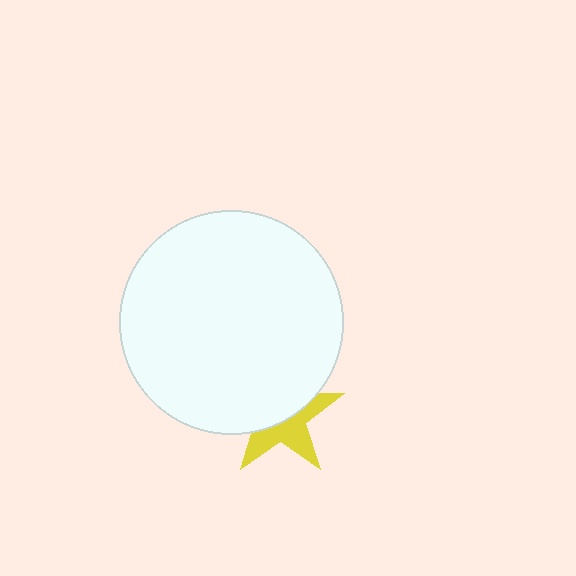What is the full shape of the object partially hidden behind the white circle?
The partially hidden object is a yellow star.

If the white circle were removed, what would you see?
You would see the complete yellow star.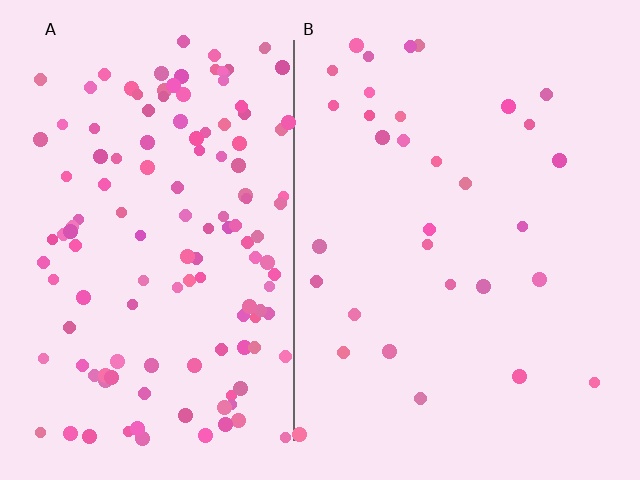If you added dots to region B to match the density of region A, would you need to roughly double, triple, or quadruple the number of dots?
Approximately quadruple.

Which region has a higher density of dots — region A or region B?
A (the left).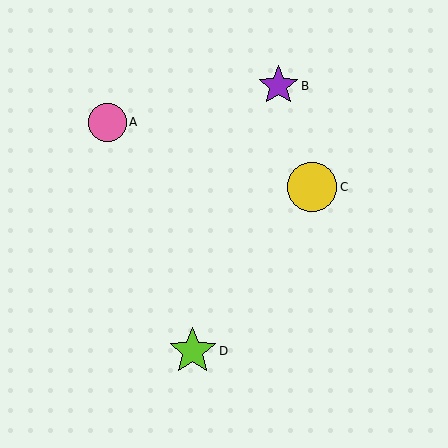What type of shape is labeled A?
Shape A is a pink circle.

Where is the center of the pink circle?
The center of the pink circle is at (107, 122).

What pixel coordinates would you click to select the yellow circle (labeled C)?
Click at (312, 187) to select the yellow circle C.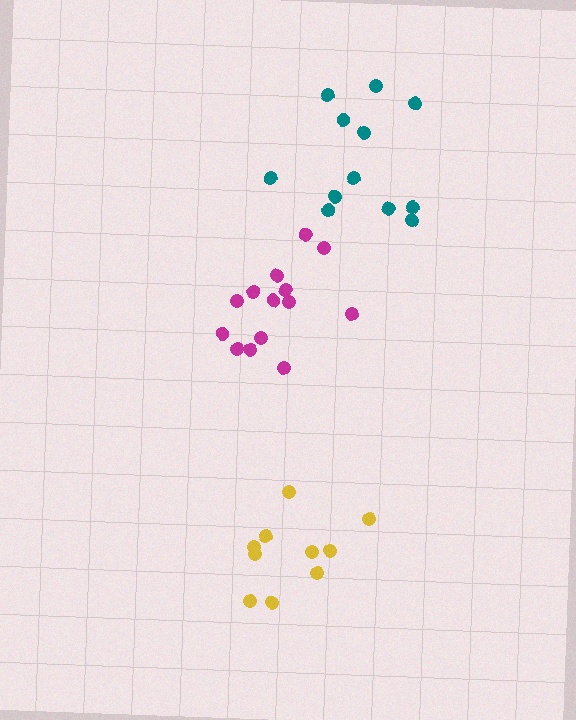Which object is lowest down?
The yellow cluster is bottommost.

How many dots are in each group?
Group 1: 14 dots, Group 2: 12 dots, Group 3: 10 dots (36 total).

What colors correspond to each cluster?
The clusters are colored: magenta, teal, yellow.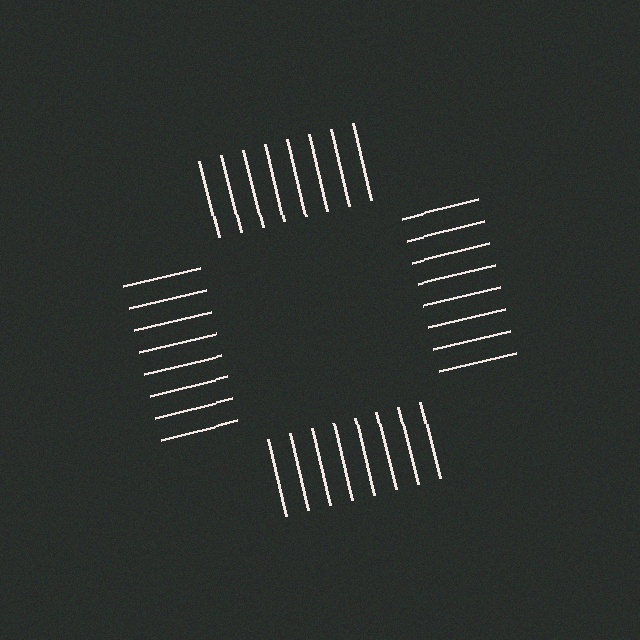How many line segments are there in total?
32 — 8 along each of the 4 edges.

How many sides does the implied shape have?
4 sides — the line-ends trace a square.